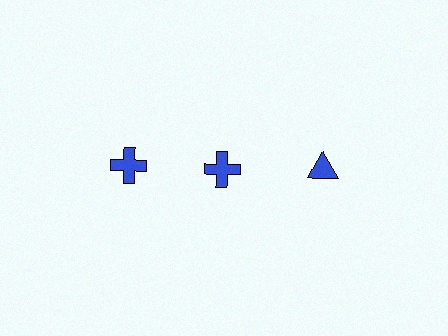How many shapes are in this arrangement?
There are 3 shapes arranged in a grid pattern.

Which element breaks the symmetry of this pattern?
The blue triangle in the top row, center column breaks the symmetry. All other shapes are blue crosses.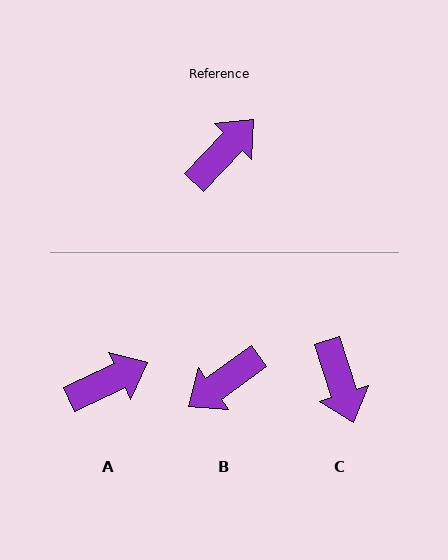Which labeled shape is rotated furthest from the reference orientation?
B, about 170 degrees away.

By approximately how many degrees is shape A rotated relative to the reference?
Approximately 21 degrees clockwise.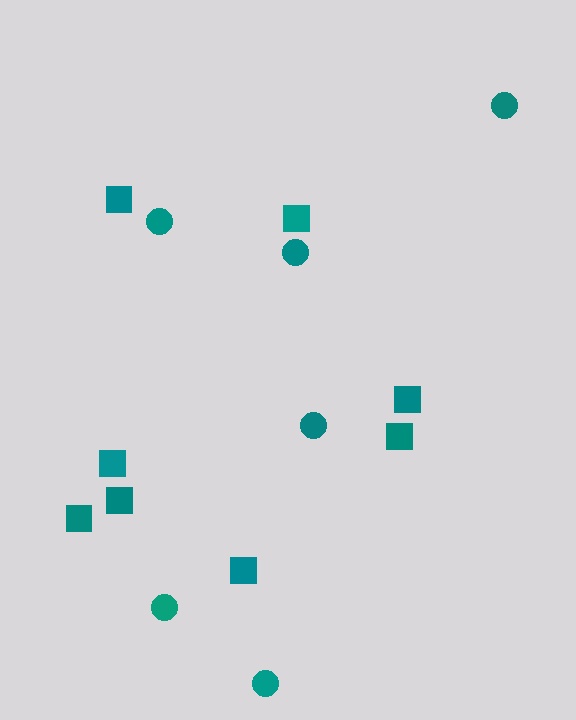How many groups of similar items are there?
There are 2 groups: one group of circles (6) and one group of squares (8).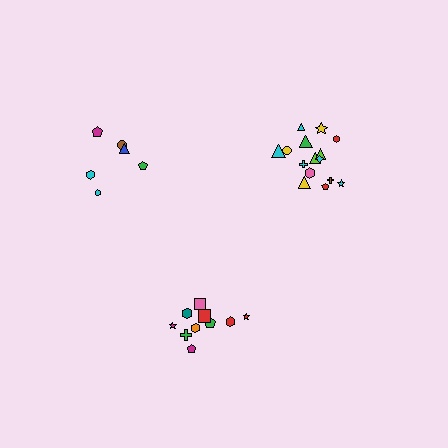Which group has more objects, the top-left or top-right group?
The top-right group.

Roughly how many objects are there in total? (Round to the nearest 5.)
Roughly 30 objects in total.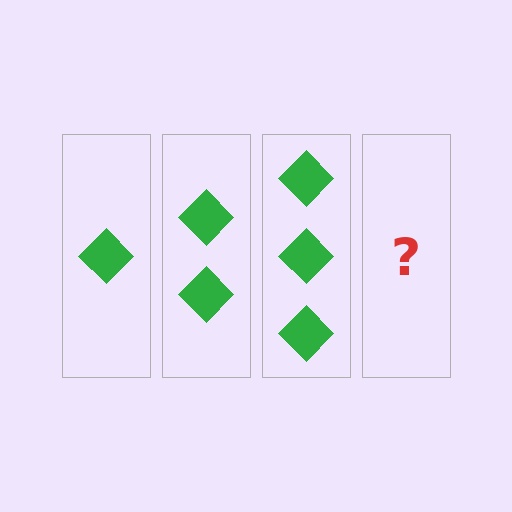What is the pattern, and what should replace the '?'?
The pattern is that each step adds one more diamond. The '?' should be 4 diamonds.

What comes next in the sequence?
The next element should be 4 diamonds.